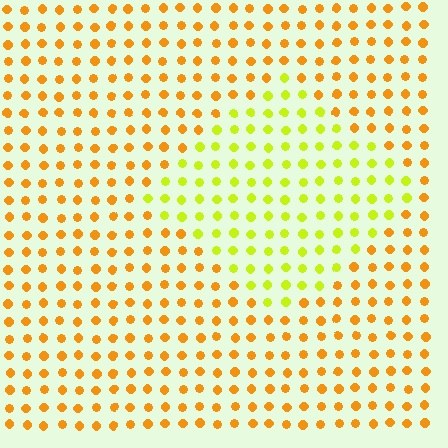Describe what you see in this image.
The image is filled with small orange elements in a uniform arrangement. A diamond-shaped region is visible where the elements are tinted to a slightly different hue, forming a subtle color boundary.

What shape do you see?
I see a diamond.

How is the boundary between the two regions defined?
The boundary is defined purely by a slight shift in hue (about 38 degrees). Spacing, size, and orientation are identical on both sides.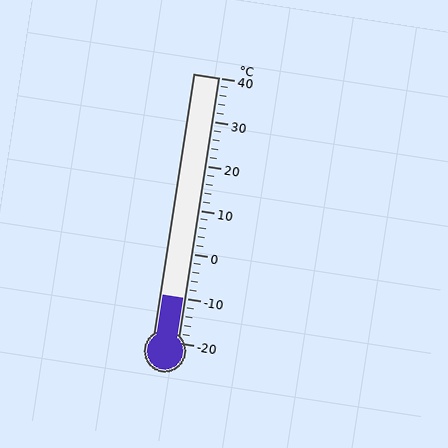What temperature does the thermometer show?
The thermometer shows approximately -10°C.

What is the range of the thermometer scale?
The thermometer scale ranges from -20°C to 40°C.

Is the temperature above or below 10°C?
The temperature is below 10°C.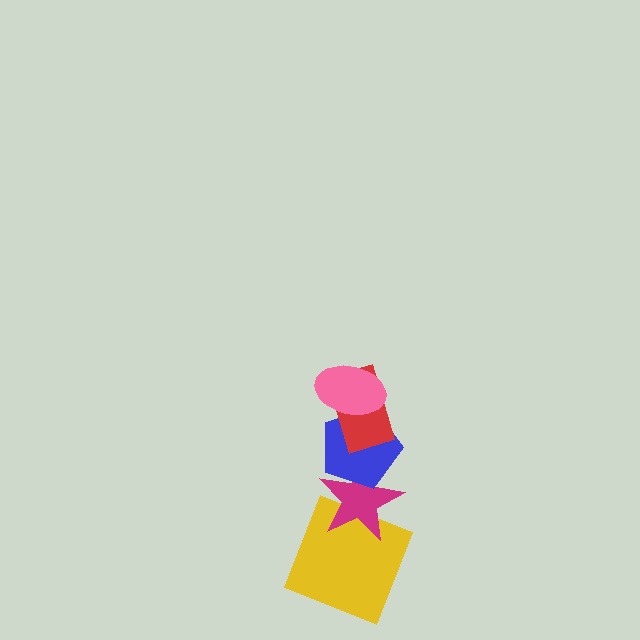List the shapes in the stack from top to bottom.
From top to bottom: the pink ellipse, the red rectangle, the blue pentagon, the magenta star, the yellow square.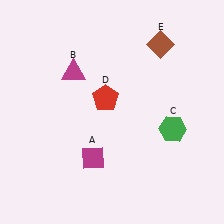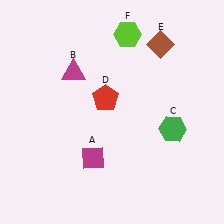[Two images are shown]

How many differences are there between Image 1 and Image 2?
There is 1 difference between the two images.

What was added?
A lime hexagon (F) was added in Image 2.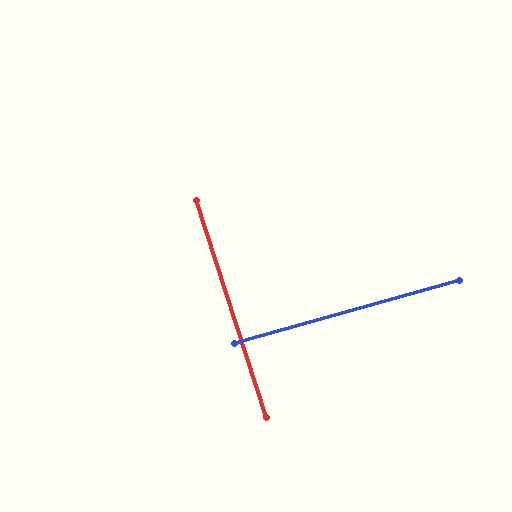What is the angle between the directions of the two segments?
Approximately 88 degrees.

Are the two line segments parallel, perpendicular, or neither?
Perpendicular — they meet at approximately 88°.